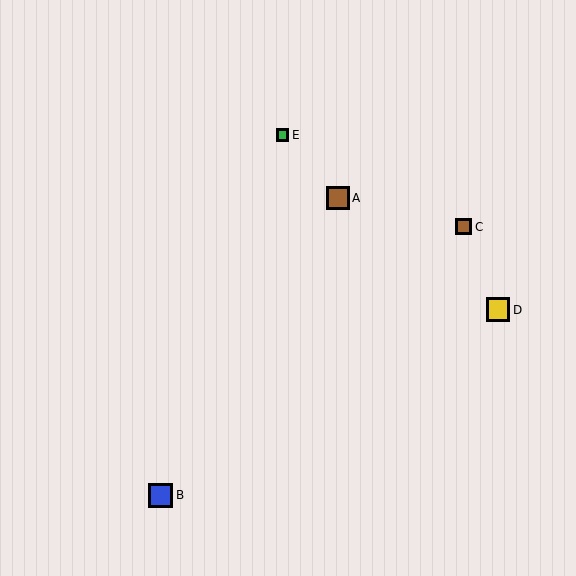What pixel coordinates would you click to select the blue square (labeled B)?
Click at (161, 495) to select the blue square B.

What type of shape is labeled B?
Shape B is a blue square.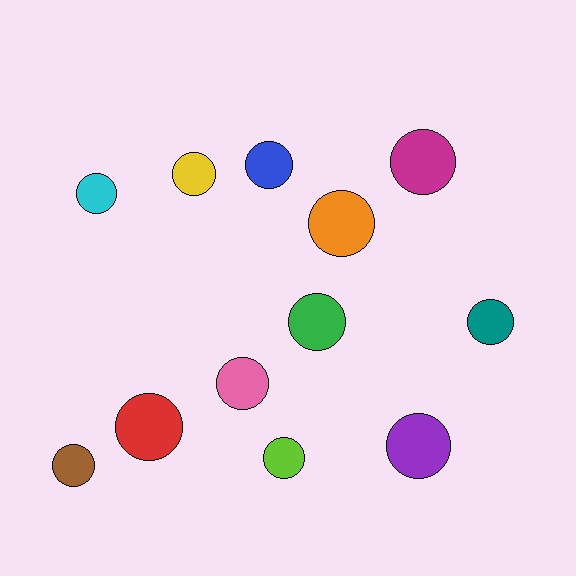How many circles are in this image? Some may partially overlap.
There are 12 circles.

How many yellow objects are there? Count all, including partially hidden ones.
There is 1 yellow object.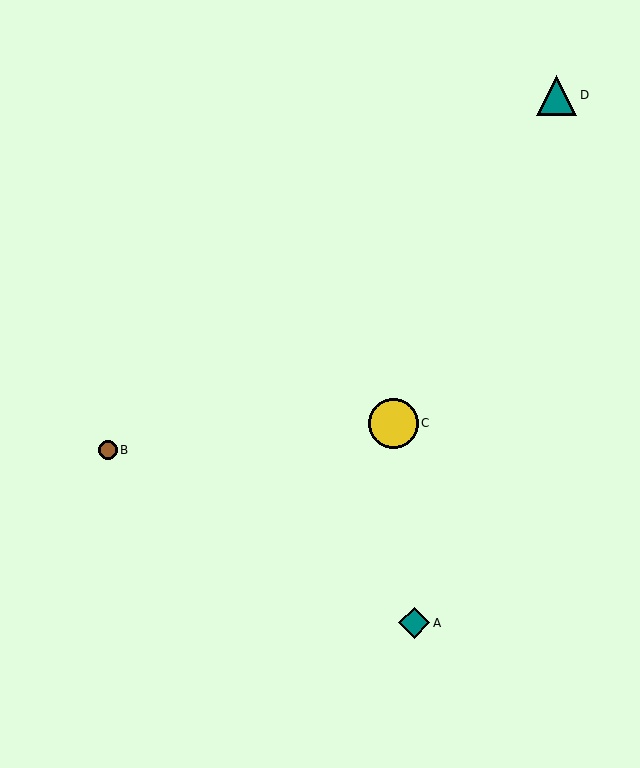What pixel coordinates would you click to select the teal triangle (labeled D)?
Click at (557, 95) to select the teal triangle D.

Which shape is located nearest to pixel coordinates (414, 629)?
The teal diamond (labeled A) at (414, 623) is nearest to that location.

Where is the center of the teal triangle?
The center of the teal triangle is at (557, 95).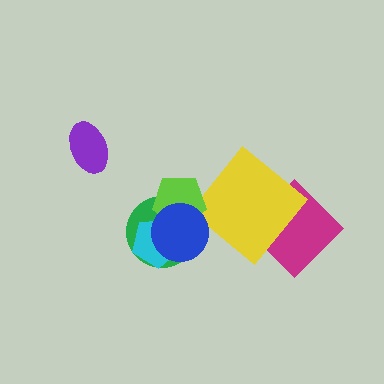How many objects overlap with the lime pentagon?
3 objects overlap with the lime pentagon.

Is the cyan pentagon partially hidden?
Yes, it is partially covered by another shape.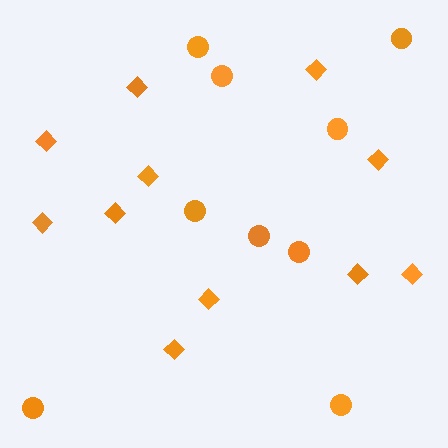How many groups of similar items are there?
There are 2 groups: one group of diamonds (11) and one group of circles (9).